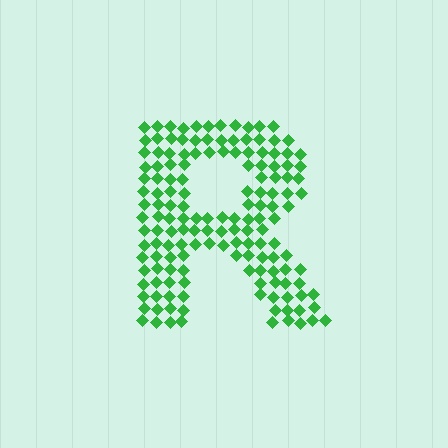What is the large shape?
The large shape is the letter R.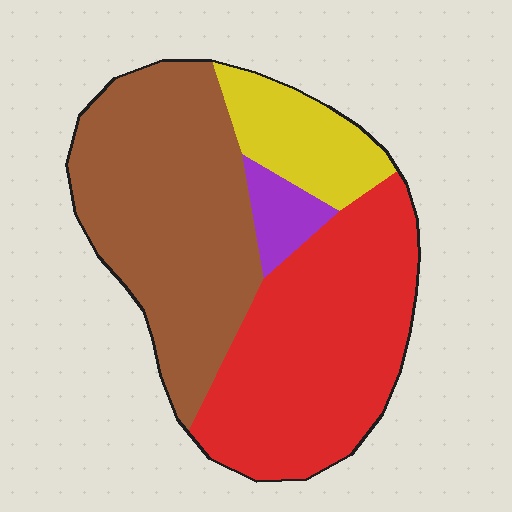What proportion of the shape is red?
Red covers about 40% of the shape.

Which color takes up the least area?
Purple, at roughly 5%.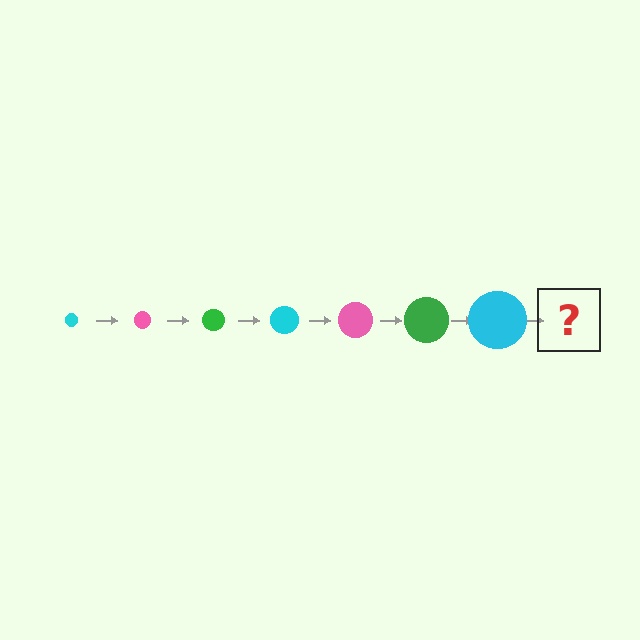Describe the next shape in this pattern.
It should be a pink circle, larger than the previous one.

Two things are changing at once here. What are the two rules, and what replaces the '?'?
The two rules are that the circle grows larger each step and the color cycles through cyan, pink, and green. The '?' should be a pink circle, larger than the previous one.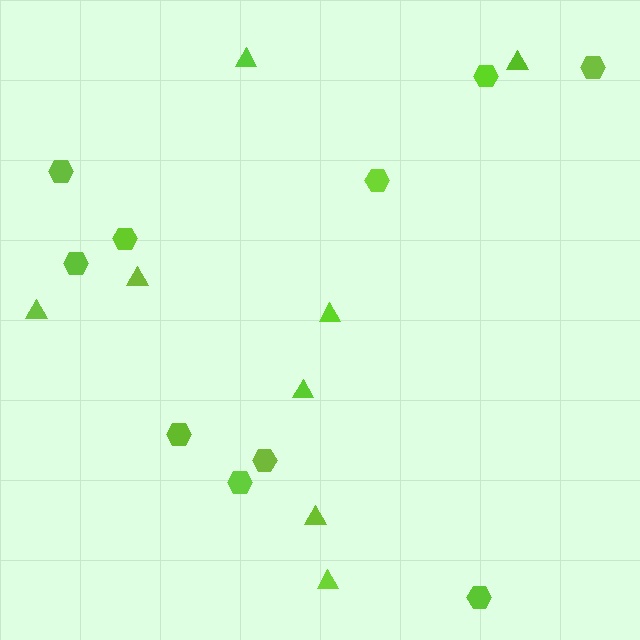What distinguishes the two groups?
There are 2 groups: one group of hexagons (10) and one group of triangles (8).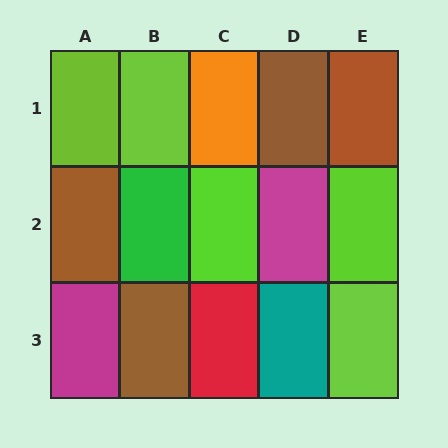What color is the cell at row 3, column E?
Lime.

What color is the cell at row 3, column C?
Red.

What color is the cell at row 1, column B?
Lime.